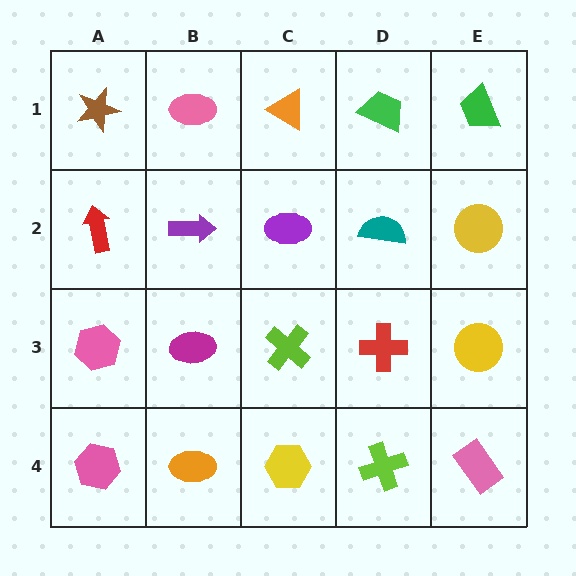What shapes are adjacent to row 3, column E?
A yellow circle (row 2, column E), a pink rectangle (row 4, column E), a red cross (row 3, column D).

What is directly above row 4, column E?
A yellow circle.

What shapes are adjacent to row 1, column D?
A teal semicircle (row 2, column D), an orange triangle (row 1, column C), a green trapezoid (row 1, column E).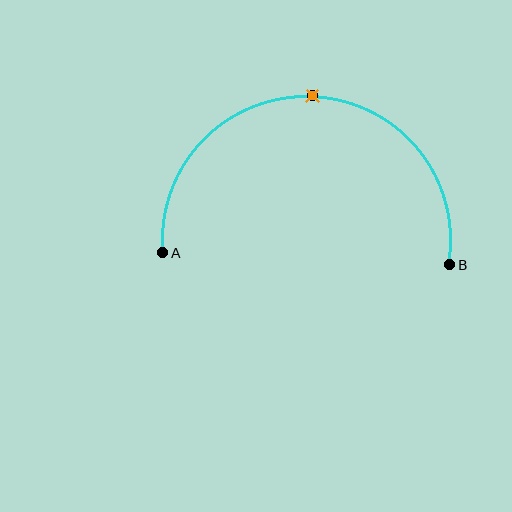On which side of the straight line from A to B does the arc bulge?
The arc bulges above the straight line connecting A and B.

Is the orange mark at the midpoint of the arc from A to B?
Yes. The orange mark lies on the arc at equal arc-length from both A and B — it is the arc midpoint.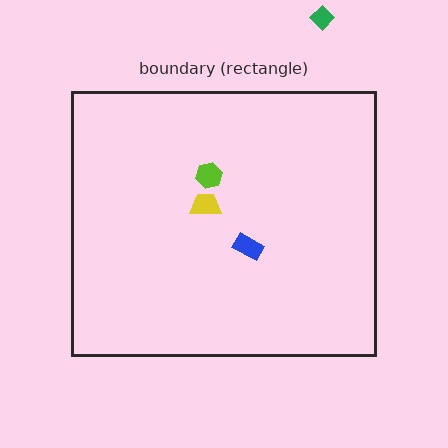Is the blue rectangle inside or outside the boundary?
Inside.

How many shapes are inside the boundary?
3 inside, 1 outside.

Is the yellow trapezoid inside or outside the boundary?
Inside.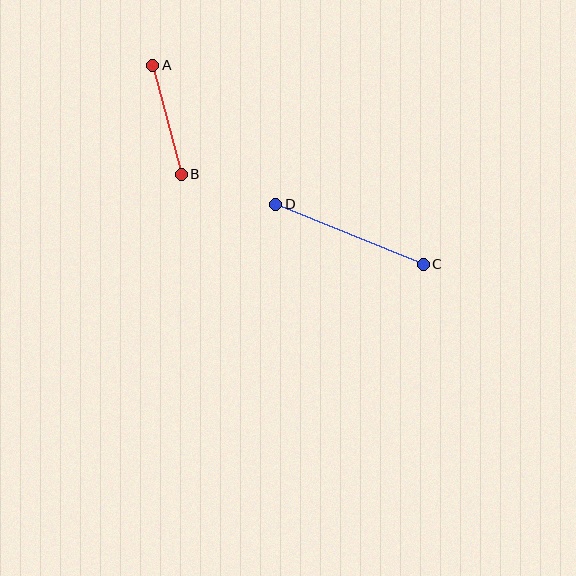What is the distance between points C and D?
The distance is approximately 159 pixels.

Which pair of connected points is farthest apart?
Points C and D are farthest apart.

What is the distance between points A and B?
The distance is approximately 113 pixels.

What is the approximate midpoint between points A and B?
The midpoint is at approximately (167, 120) pixels.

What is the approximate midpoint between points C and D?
The midpoint is at approximately (349, 234) pixels.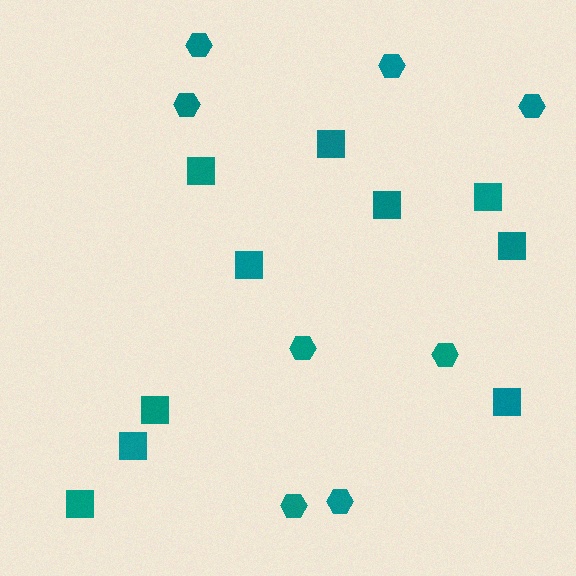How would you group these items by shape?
There are 2 groups: one group of hexagons (8) and one group of squares (10).